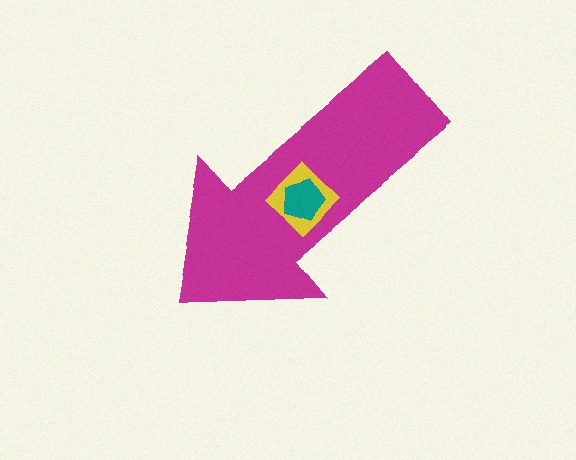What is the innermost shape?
The teal pentagon.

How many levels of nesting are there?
3.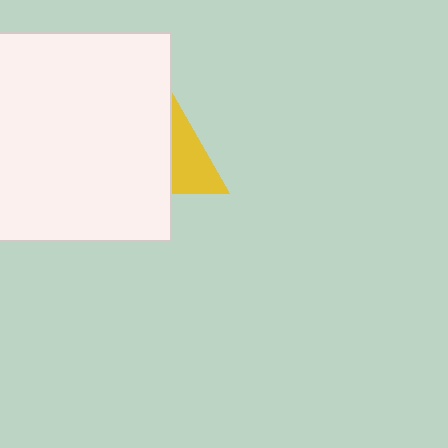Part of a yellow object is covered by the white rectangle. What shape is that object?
It is a triangle.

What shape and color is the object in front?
The object in front is a white rectangle.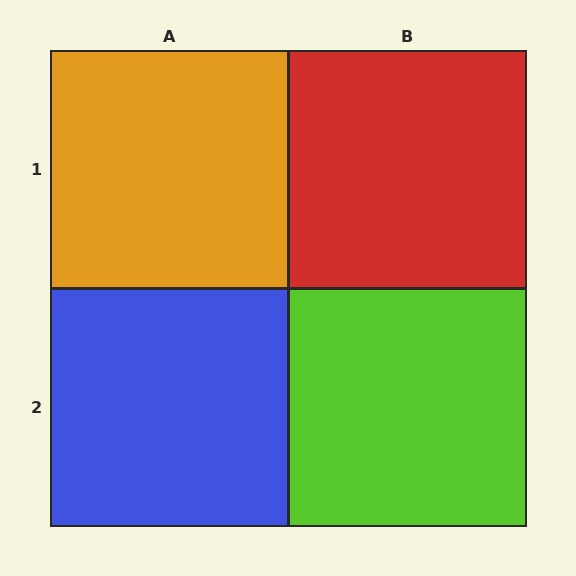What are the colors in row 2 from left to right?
Blue, lime.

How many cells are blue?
1 cell is blue.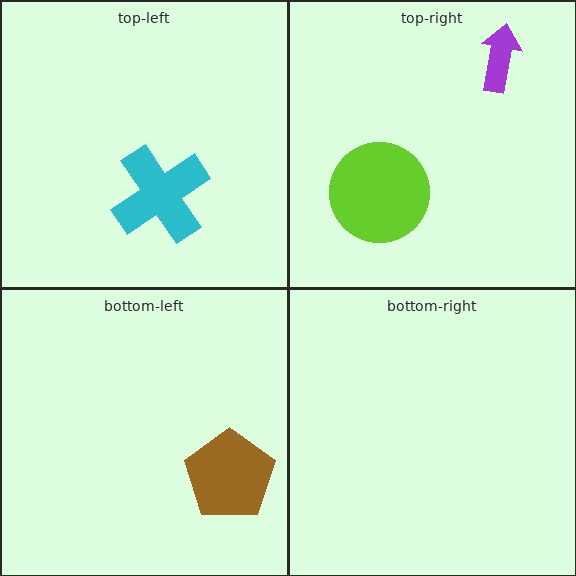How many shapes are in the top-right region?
2.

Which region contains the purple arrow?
The top-right region.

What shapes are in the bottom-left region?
The brown pentagon.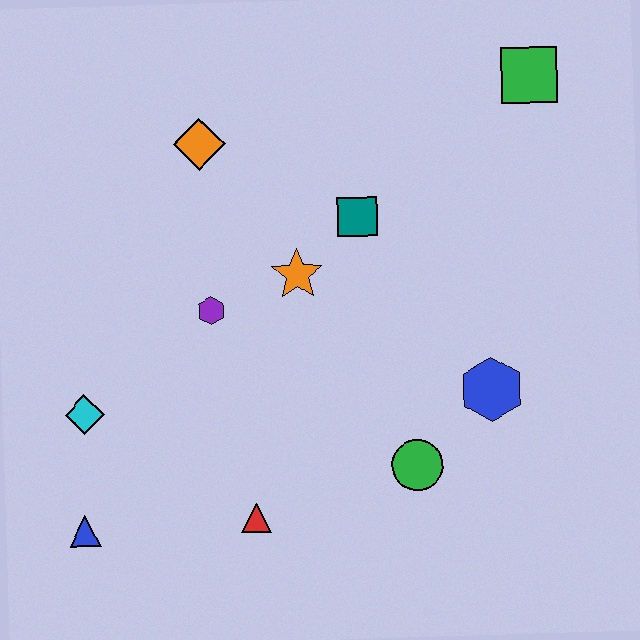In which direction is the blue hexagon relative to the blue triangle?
The blue hexagon is to the right of the blue triangle.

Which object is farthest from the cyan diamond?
The green square is farthest from the cyan diamond.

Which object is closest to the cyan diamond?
The blue triangle is closest to the cyan diamond.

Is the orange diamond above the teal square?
Yes